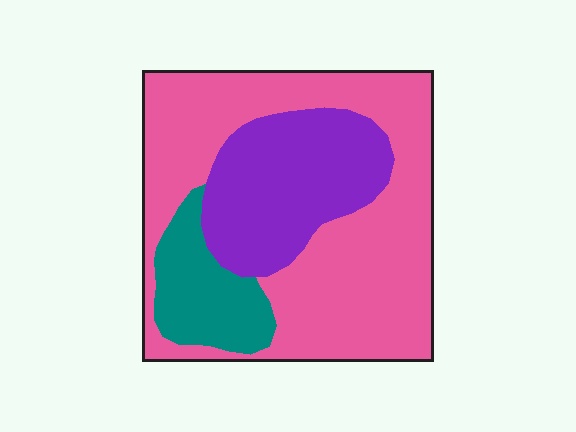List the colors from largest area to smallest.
From largest to smallest: pink, purple, teal.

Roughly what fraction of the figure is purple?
Purple covers about 25% of the figure.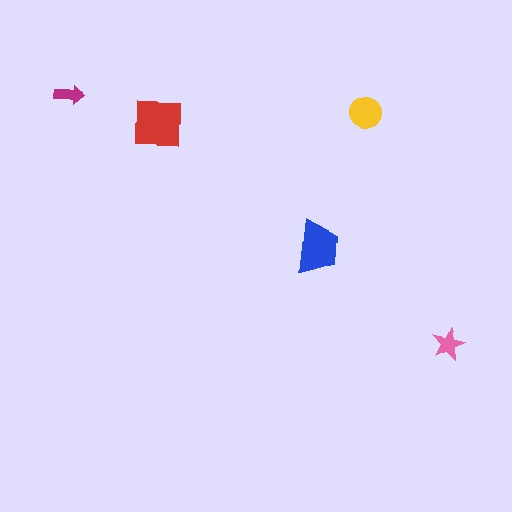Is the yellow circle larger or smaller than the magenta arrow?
Larger.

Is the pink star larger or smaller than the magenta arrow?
Larger.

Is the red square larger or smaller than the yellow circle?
Larger.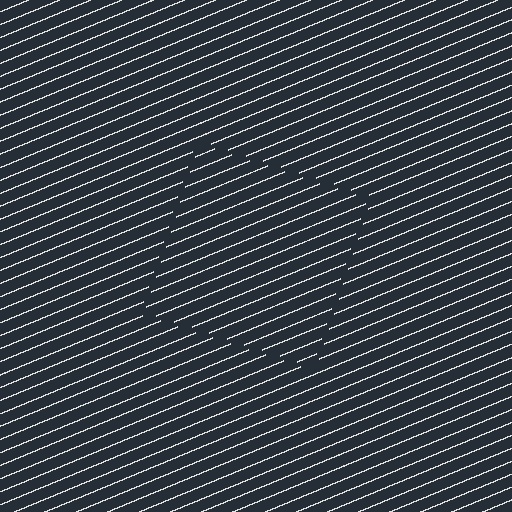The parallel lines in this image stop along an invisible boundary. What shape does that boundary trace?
An illusory square. The interior of the shape contains the same grating, shifted by half a period — the contour is defined by the phase discontinuity where line-ends from the inner and outer gratings abut.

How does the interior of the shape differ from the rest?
The interior of the shape contains the same grating, shifted by half a period — the contour is defined by the phase discontinuity where line-ends from the inner and outer gratings abut.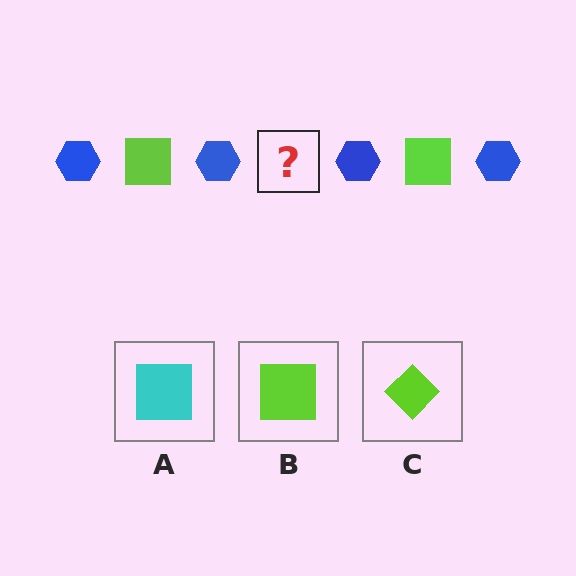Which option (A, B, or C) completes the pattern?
B.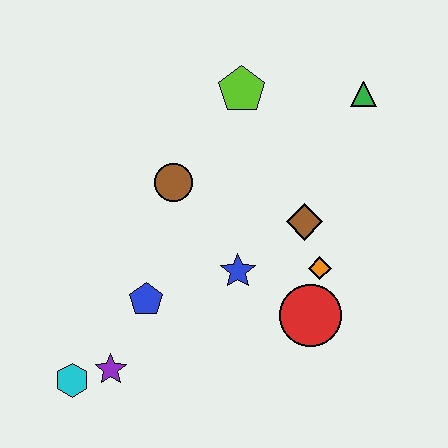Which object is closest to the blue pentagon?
The purple star is closest to the blue pentagon.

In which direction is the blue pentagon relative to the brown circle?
The blue pentagon is below the brown circle.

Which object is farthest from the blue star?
The green triangle is farthest from the blue star.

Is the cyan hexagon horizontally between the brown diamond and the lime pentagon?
No